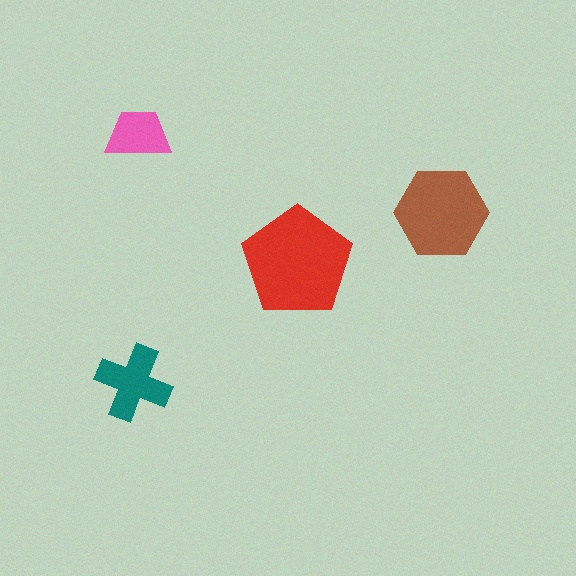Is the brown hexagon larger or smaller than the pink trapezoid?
Larger.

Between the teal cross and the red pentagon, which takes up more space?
The red pentagon.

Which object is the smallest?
The pink trapezoid.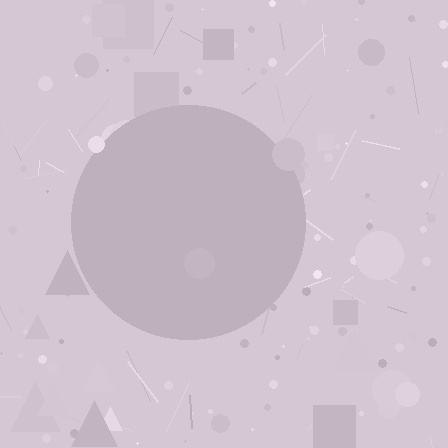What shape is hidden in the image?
A circle is hidden in the image.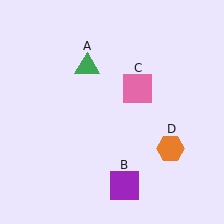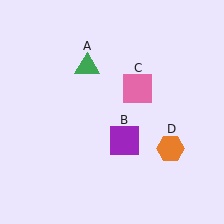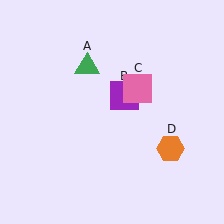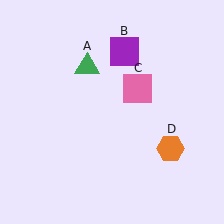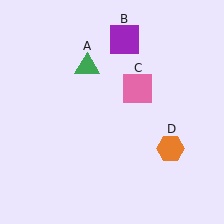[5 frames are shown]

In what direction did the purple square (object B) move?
The purple square (object B) moved up.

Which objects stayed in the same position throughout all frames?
Green triangle (object A) and pink square (object C) and orange hexagon (object D) remained stationary.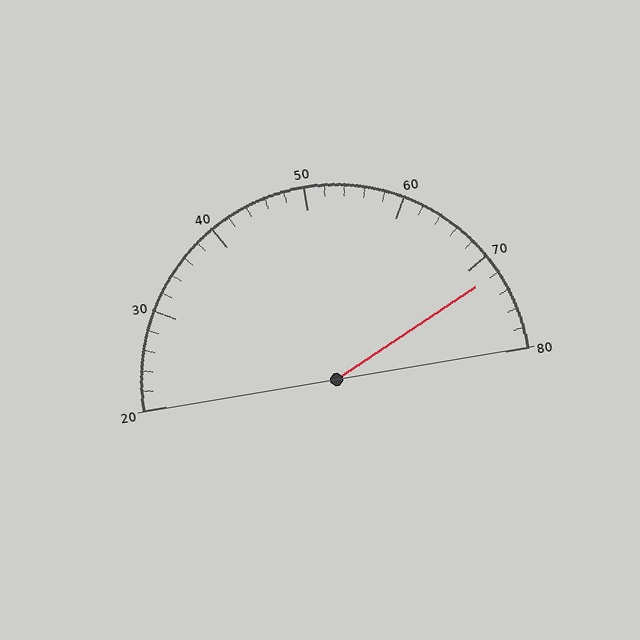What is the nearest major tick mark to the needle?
The nearest major tick mark is 70.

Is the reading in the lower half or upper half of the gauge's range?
The reading is in the upper half of the range (20 to 80).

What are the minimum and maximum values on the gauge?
The gauge ranges from 20 to 80.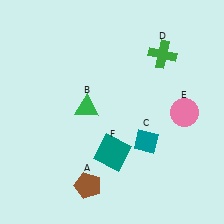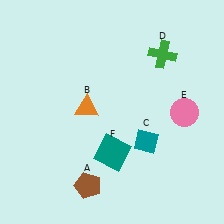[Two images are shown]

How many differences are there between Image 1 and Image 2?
There is 1 difference between the two images.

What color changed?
The triangle (B) changed from green in Image 1 to orange in Image 2.